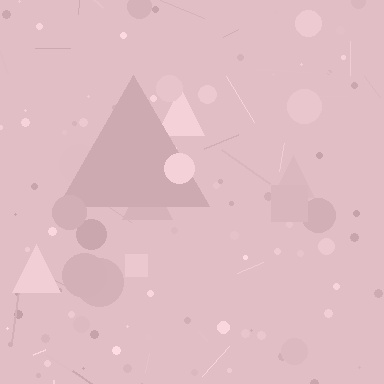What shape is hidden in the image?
A triangle is hidden in the image.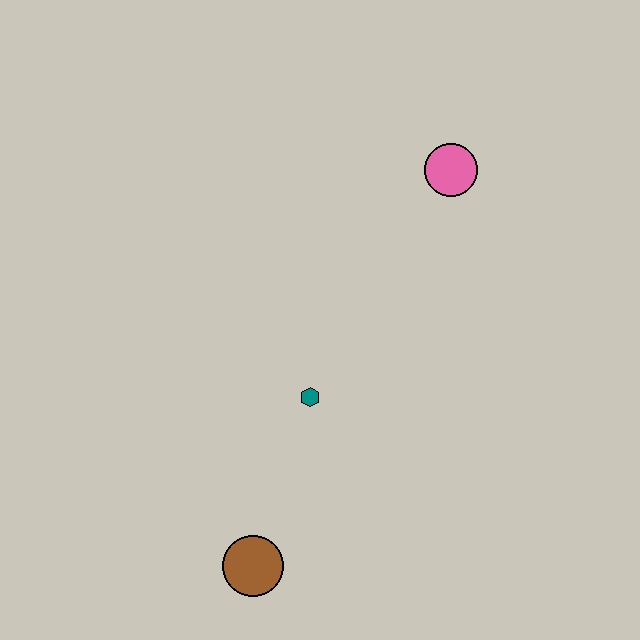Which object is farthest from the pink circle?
The brown circle is farthest from the pink circle.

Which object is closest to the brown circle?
The teal hexagon is closest to the brown circle.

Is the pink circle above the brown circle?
Yes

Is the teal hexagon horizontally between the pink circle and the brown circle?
Yes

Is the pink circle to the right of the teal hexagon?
Yes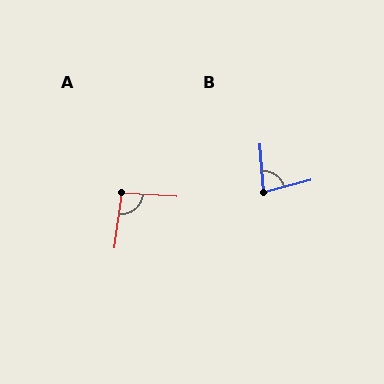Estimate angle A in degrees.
Approximately 95 degrees.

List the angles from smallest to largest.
B (80°), A (95°).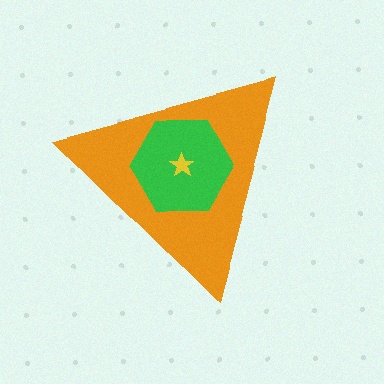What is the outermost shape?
The orange triangle.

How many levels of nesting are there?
3.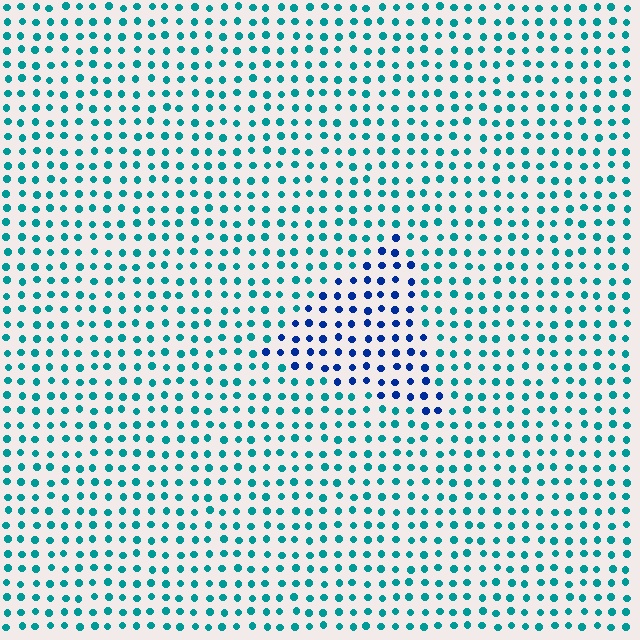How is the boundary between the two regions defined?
The boundary is defined purely by a slight shift in hue (about 45 degrees). Spacing, size, and orientation are identical on both sides.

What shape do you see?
I see a triangle.